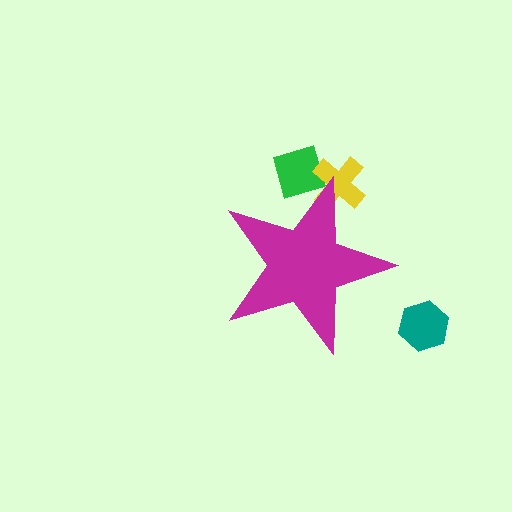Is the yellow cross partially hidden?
Yes, the yellow cross is partially hidden behind the magenta star.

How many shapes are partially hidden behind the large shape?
2 shapes are partially hidden.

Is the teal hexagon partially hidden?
No, the teal hexagon is fully visible.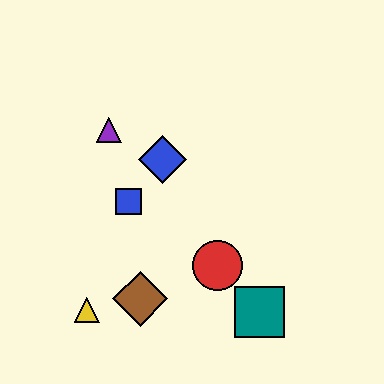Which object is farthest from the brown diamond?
The purple triangle is farthest from the brown diamond.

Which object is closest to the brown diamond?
The yellow triangle is closest to the brown diamond.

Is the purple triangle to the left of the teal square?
Yes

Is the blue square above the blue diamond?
No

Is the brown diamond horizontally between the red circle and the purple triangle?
Yes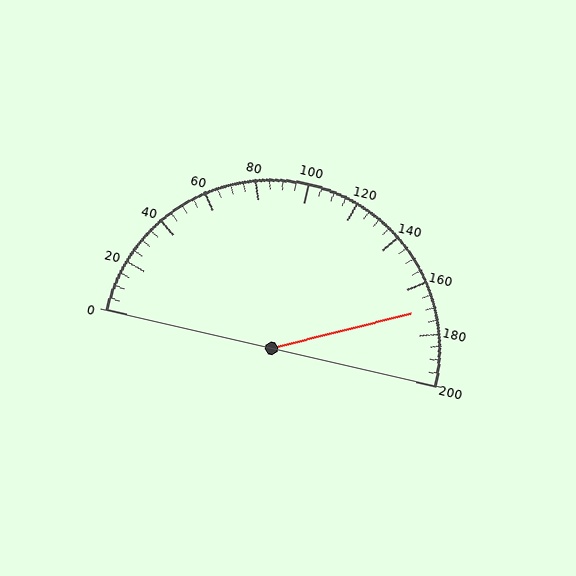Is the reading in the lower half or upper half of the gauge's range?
The reading is in the upper half of the range (0 to 200).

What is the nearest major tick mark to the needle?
The nearest major tick mark is 160.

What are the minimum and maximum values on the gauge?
The gauge ranges from 0 to 200.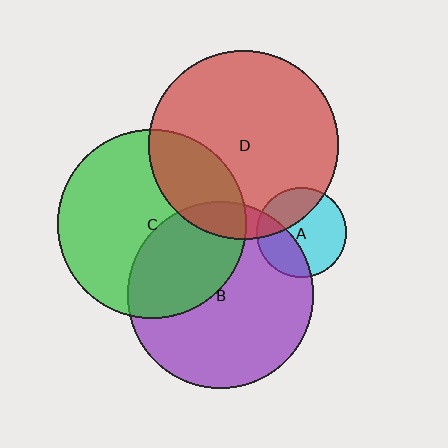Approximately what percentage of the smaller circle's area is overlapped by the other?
Approximately 30%.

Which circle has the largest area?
Circle D (red).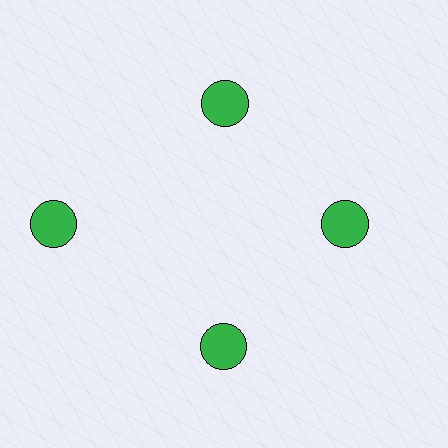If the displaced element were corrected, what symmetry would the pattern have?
It would have 4-fold rotational symmetry — the pattern would map onto itself every 90 degrees.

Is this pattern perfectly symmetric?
No. The 4 green circles are arranged in a ring, but one element near the 9 o'clock position is pushed outward from the center, breaking the 4-fold rotational symmetry.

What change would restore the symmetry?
The symmetry would be restored by moving it inward, back onto the ring so that all 4 circles sit at equal angles and equal distance from the center.